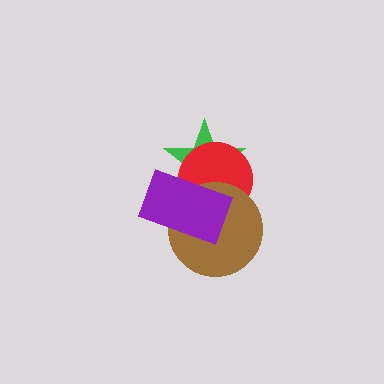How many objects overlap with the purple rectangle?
3 objects overlap with the purple rectangle.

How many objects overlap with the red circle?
3 objects overlap with the red circle.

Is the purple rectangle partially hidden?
No, no other shape covers it.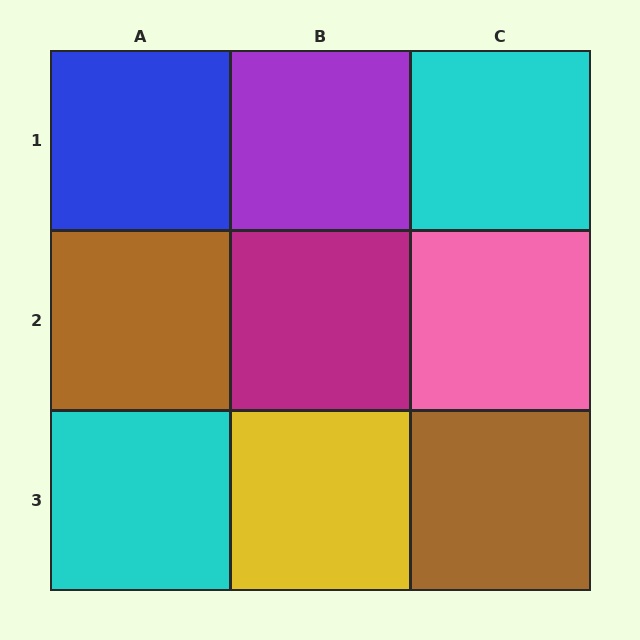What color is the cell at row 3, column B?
Yellow.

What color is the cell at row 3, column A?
Cyan.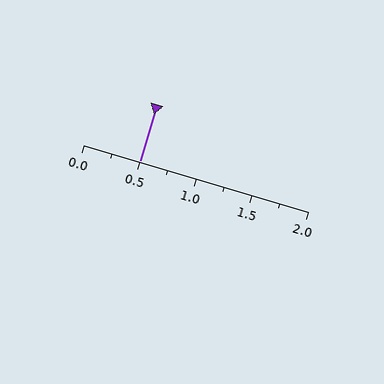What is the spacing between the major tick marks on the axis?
The major ticks are spaced 0.5 apart.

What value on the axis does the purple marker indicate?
The marker indicates approximately 0.5.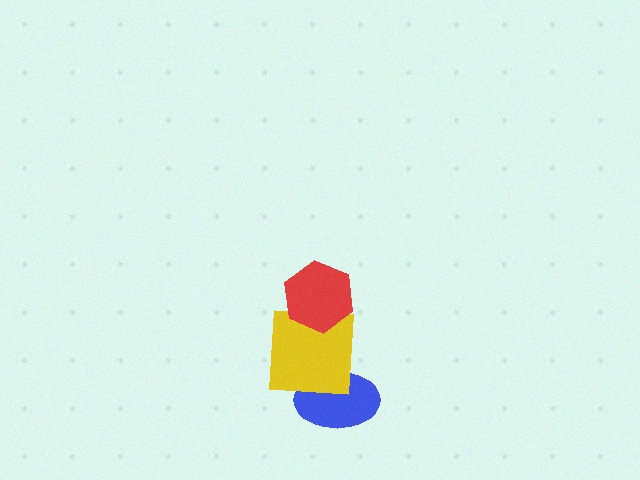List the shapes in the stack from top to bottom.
From top to bottom: the red hexagon, the yellow square, the blue ellipse.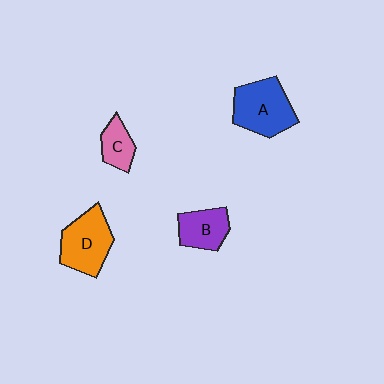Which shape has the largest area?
Shape A (blue).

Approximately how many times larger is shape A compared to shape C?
Approximately 2.0 times.